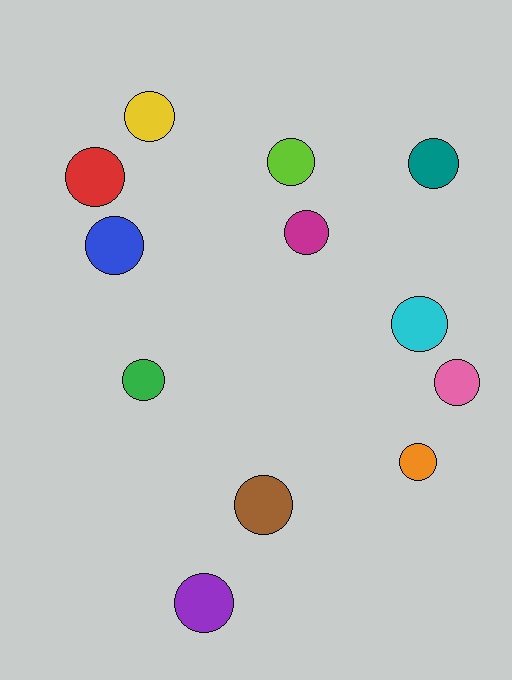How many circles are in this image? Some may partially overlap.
There are 12 circles.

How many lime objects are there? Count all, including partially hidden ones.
There is 1 lime object.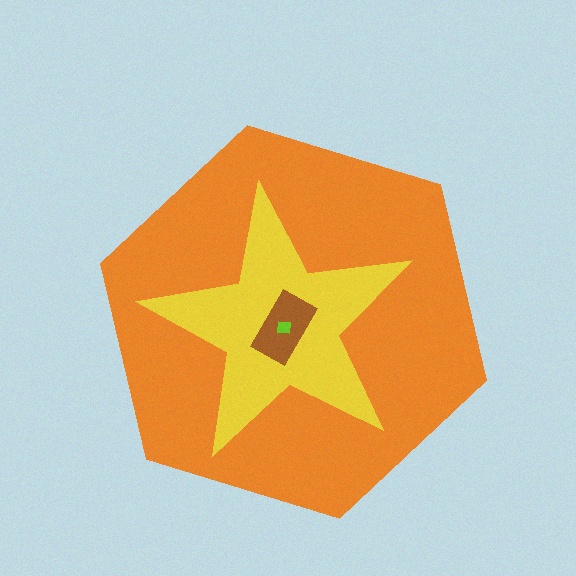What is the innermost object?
The lime square.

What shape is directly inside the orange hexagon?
The yellow star.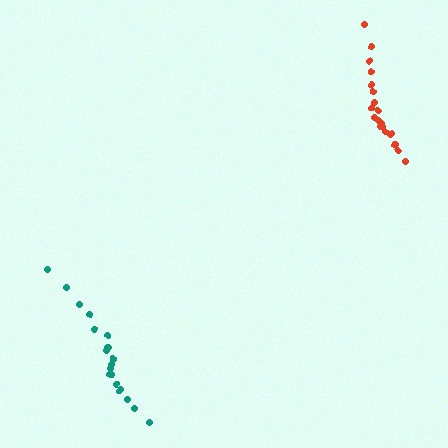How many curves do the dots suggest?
There are 2 distinct paths.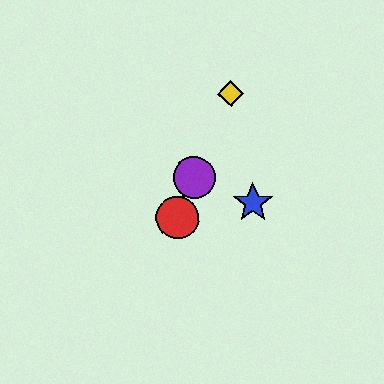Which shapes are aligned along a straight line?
The red circle, the green star, the yellow diamond, the purple circle are aligned along a straight line.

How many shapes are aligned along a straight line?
4 shapes (the red circle, the green star, the yellow diamond, the purple circle) are aligned along a straight line.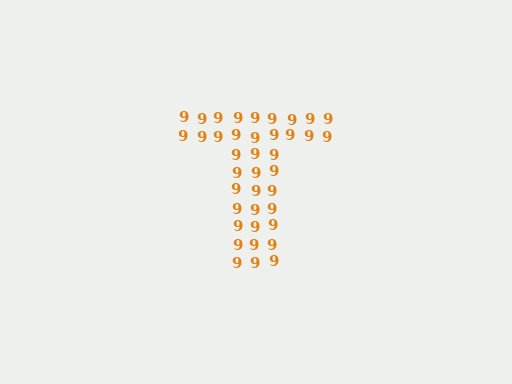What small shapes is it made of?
It is made of small digit 9's.